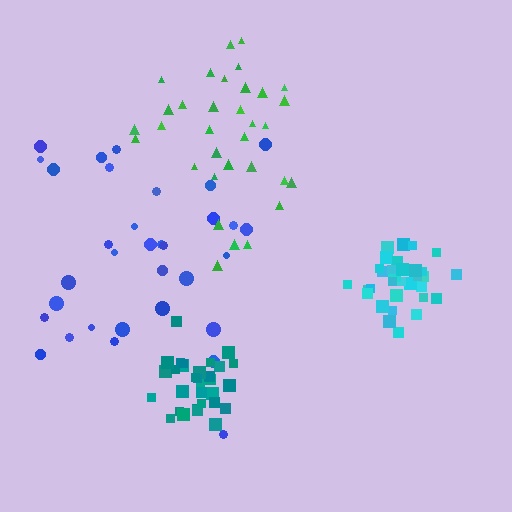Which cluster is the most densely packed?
Cyan.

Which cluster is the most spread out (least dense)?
Blue.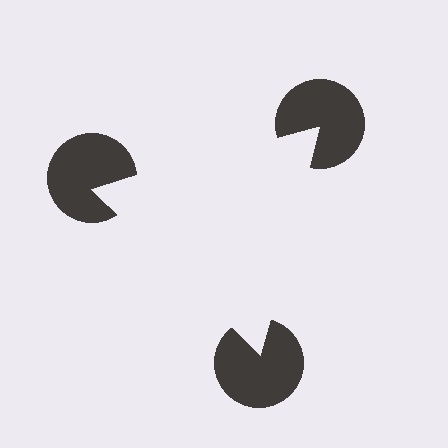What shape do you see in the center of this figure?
An illusory triangle — its edges are inferred from the aligned wedge cuts in the pac-man discs, not physically drawn.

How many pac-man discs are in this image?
There are 3 — one at each vertex of the illusory triangle.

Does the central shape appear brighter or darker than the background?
It typically appears slightly brighter than the background, even though no actual brightness change is drawn.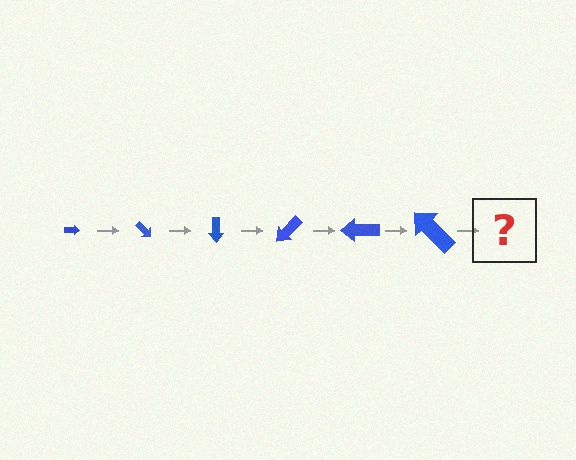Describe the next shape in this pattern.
It should be an arrow, larger than the previous one and rotated 270 degrees from the start.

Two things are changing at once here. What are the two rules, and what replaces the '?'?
The two rules are that the arrow grows larger each step and it rotates 45 degrees each step. The '?' should be an arrow, larger than the previous one and rotated 270 degrees from the start.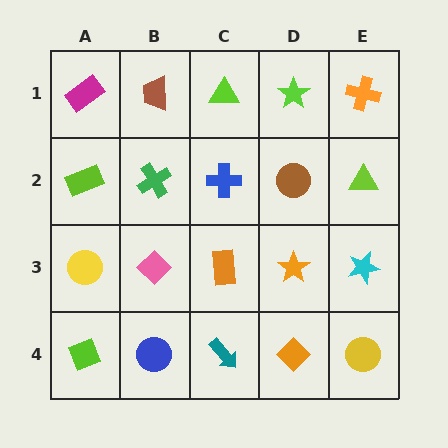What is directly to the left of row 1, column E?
A lime star.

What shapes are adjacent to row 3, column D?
A brown circle (row 2, column D), an orange diamond (row 4, column D), an orange rectangle (row 3, column C), a cyan star (row 3, column E).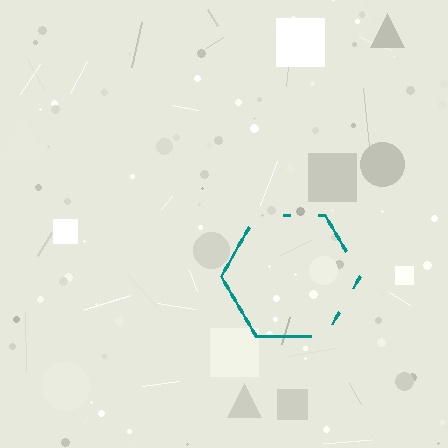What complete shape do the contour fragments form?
The contour fragments form a hexagon.